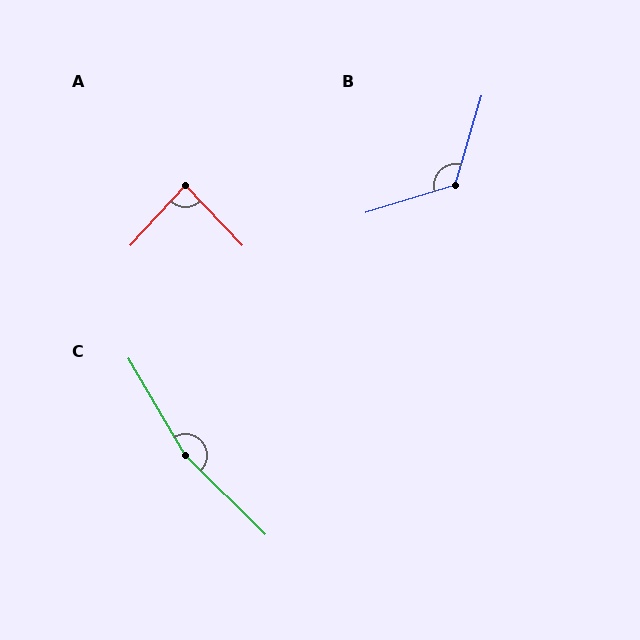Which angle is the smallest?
A, at approximately 86 degrees.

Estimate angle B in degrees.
Approximately 124 degrees.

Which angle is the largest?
C, at approximately 165 degrees.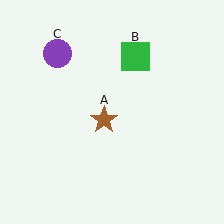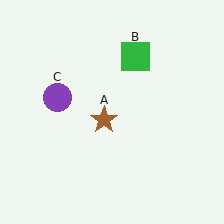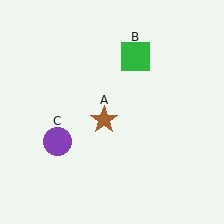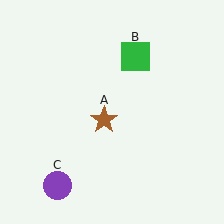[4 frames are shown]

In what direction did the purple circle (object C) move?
The purple circle (object C) moved down.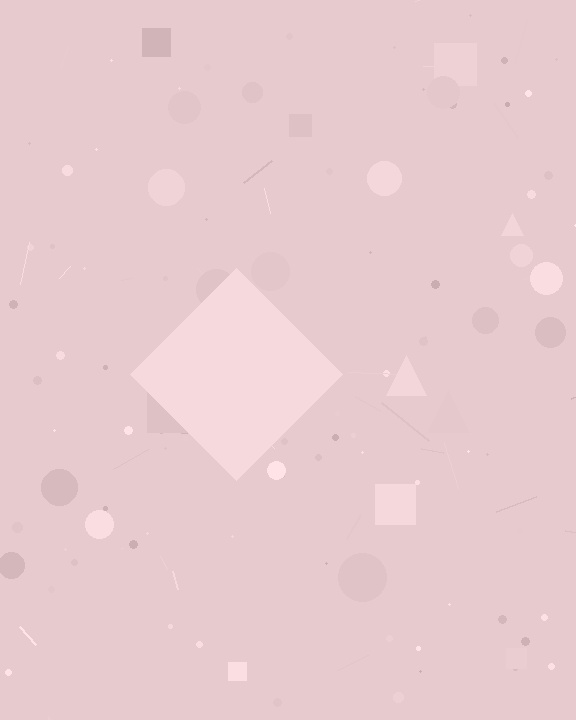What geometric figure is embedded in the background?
A diamond is embedded in the background.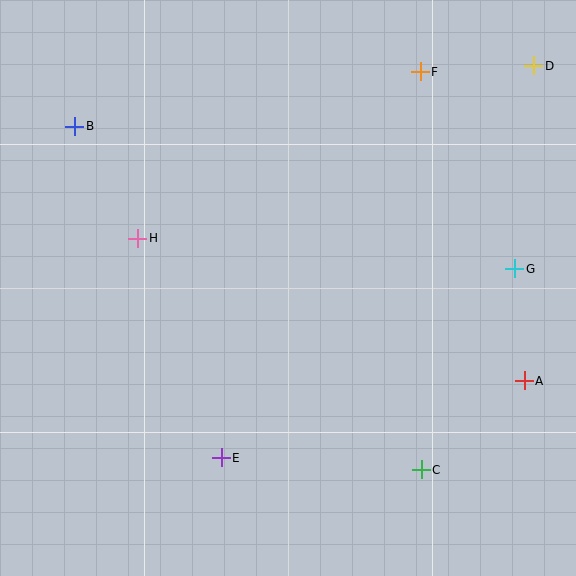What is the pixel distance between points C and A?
The distance between C and A is 136 pixels.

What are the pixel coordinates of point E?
Point E is at (221, 458).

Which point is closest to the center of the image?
Point H at (138, 238) is closest to the center.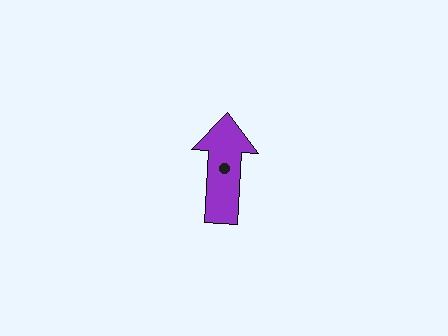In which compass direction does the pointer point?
North.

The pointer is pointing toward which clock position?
Roughly 12 o'clock.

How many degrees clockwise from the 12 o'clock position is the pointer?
Approximately 3 degrees.